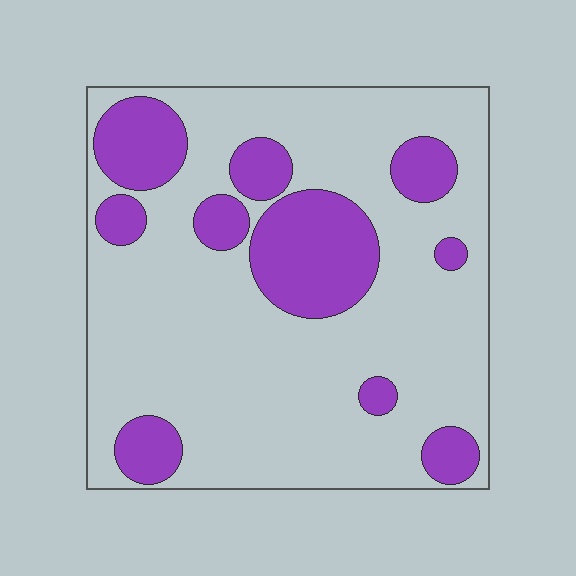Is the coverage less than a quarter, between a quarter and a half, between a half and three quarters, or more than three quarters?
Less than a quarter.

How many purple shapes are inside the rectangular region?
10.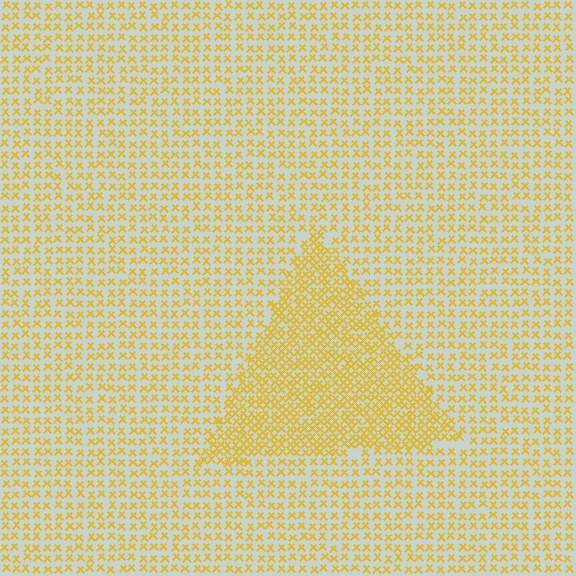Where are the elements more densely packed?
The elements are more densely packed inside the triangle boundary.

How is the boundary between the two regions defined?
The boundary is defined by a change in element density (approximately 1.9x ratio). All elements are the same color, size, and shape.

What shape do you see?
I see a triangle.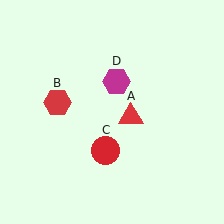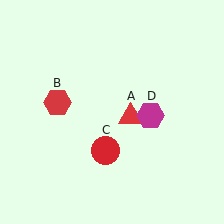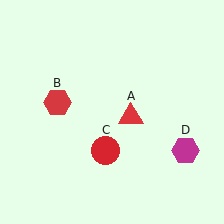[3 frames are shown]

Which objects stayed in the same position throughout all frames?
Red triangle (object A) and red hexagon (object B) and red circle (object C) remained stationary.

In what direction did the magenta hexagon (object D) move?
The magenta hexagon (object D) moved down and to the right.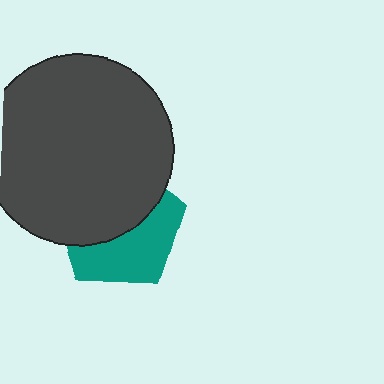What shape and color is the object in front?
The object in front is a dark gray circle.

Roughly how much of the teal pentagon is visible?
About half of it is visible (roughly 47%).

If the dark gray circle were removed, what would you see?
You would see the complete teal pentagon.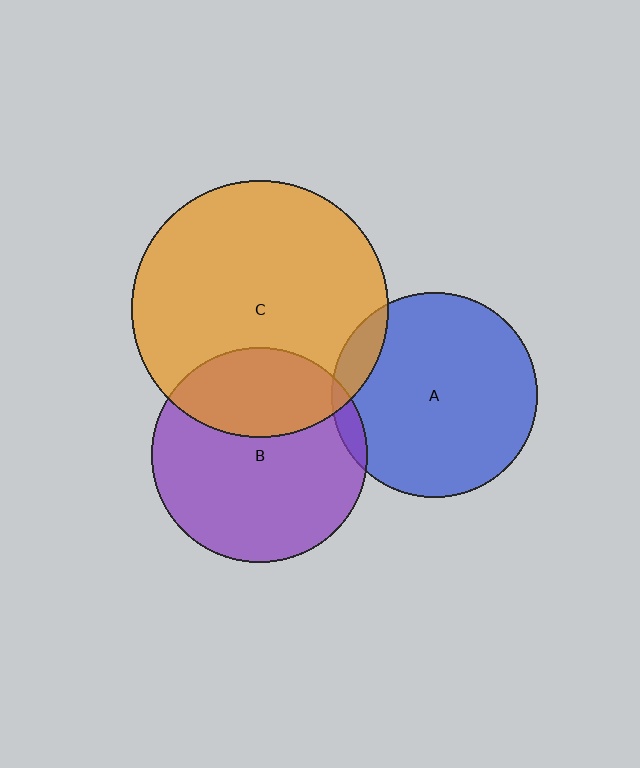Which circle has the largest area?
Circle C (orange).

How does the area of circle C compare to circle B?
Approximately 1.4 times.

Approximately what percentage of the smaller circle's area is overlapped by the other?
Approximately 30%.